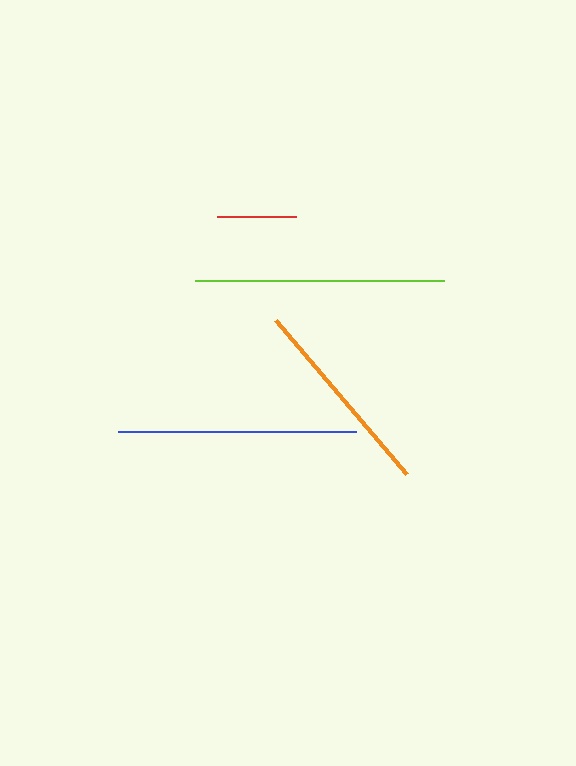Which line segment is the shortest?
The red line is the shortest at approximately 79 pixels.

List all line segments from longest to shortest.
From longest to shortest: lime, blue, orange, red.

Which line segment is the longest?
The lime line is the longest at approximately 250 pixels.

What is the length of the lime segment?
The lime segment is approximately 250 pixels long.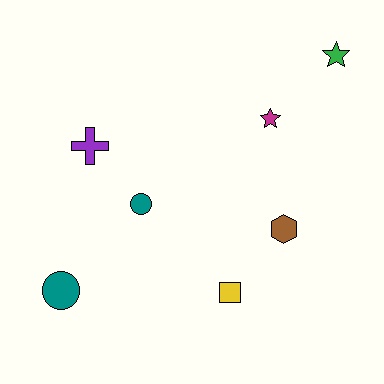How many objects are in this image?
There are 7 objects.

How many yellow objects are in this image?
There is 1 yellow object.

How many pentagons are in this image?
There are no pentagons.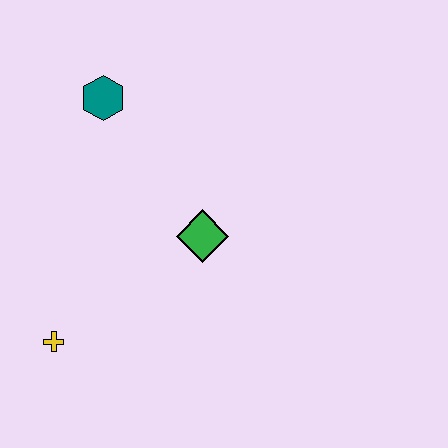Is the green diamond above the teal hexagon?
No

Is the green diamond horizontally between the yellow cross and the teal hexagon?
No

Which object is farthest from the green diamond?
The yellow cross is farthest from the green diamond.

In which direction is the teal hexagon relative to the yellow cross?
The teal hexagon is above the yellow cross.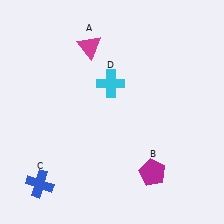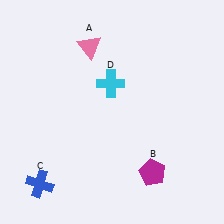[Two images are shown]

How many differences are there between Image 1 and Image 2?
There is 1 difference between the two images.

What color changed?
The triangle (A) changed from magenta in Image 1 to pink in Image 2.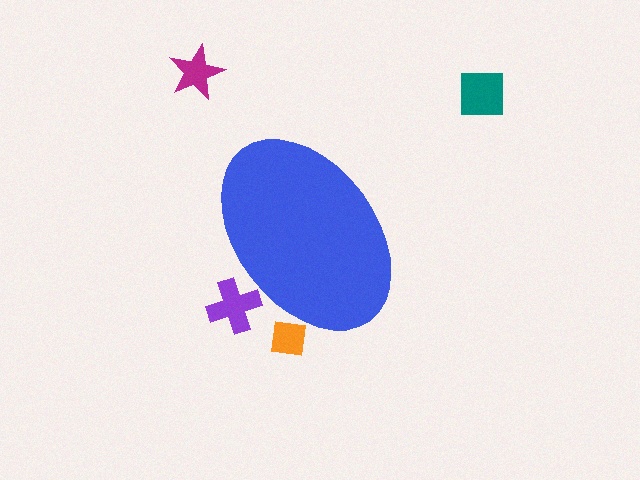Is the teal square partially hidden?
No, the teal square is fully visible.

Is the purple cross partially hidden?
Yes, the purple cross is partially hidden behind the blue ellipse.